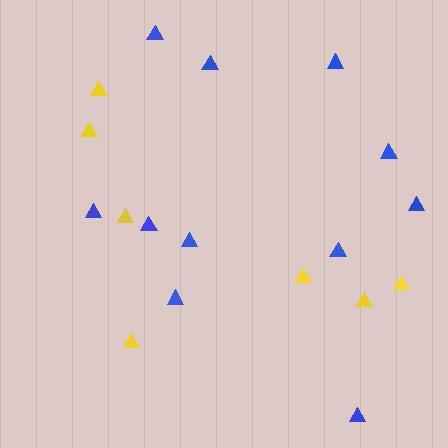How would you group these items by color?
There are 2 groups: one group of yellow triangles (7) and one group of blue triangles (11).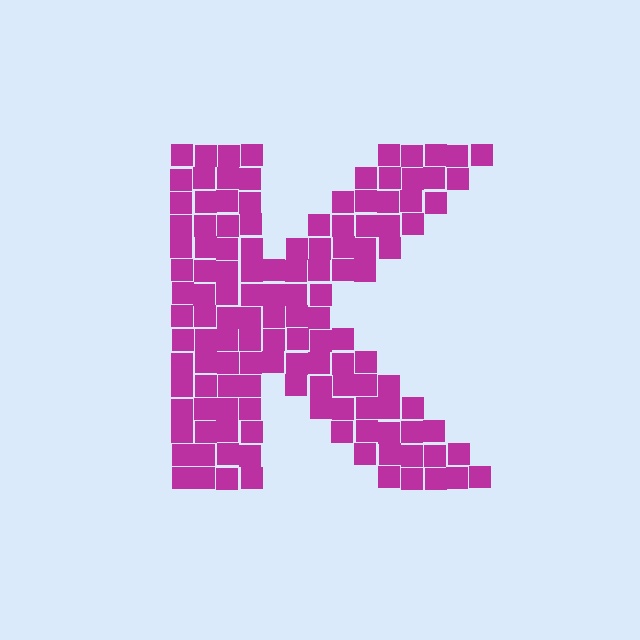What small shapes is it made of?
It is made of small squares.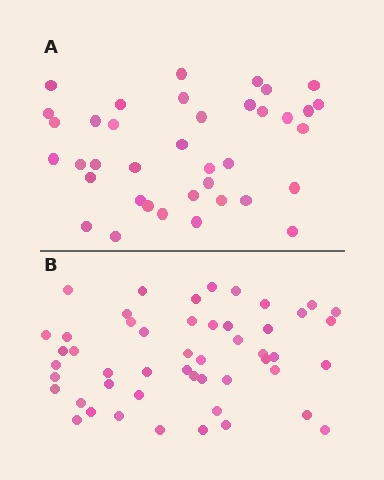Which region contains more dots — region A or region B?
Region B (the bottom region) has more dots.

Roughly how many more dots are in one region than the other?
Region B has roughly 12 or so more dots than region A.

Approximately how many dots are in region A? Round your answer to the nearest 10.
About 40 dots. (The exact count is 38, which rounds to 40.)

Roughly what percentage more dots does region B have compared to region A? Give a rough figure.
About 30% more.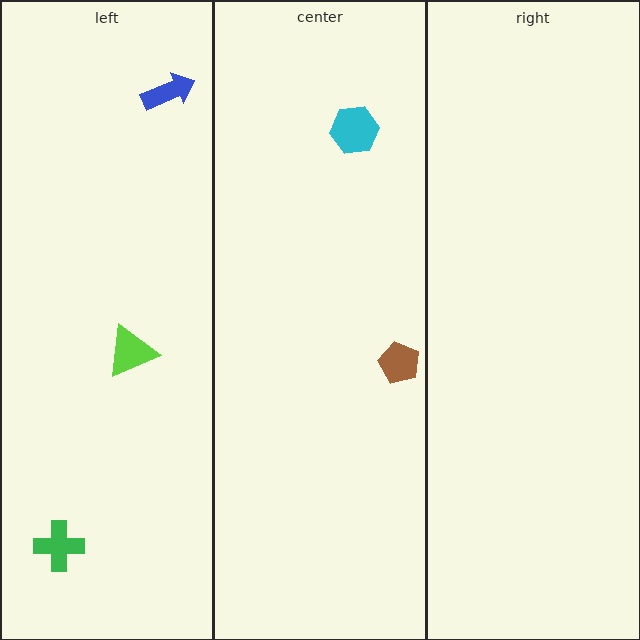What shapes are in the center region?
The cyan hexagon, the brown pentagon.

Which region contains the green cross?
The left region.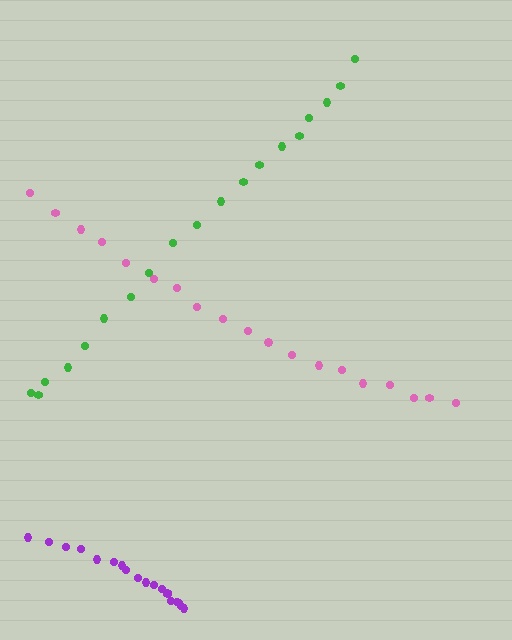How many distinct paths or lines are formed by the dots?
There are 3 distinct paths.